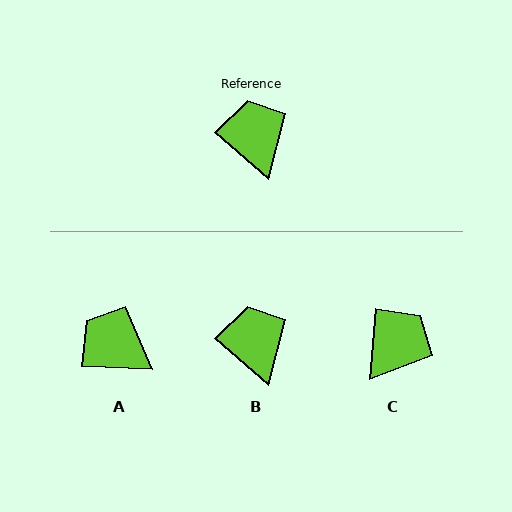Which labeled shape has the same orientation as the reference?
B.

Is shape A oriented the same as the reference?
No, it is off by about 38 degrees.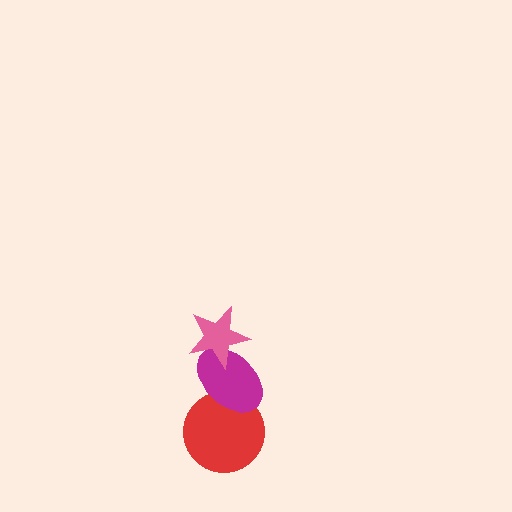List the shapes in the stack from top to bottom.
From top to bottom: the pink star, the magenta ellipse, the red circle.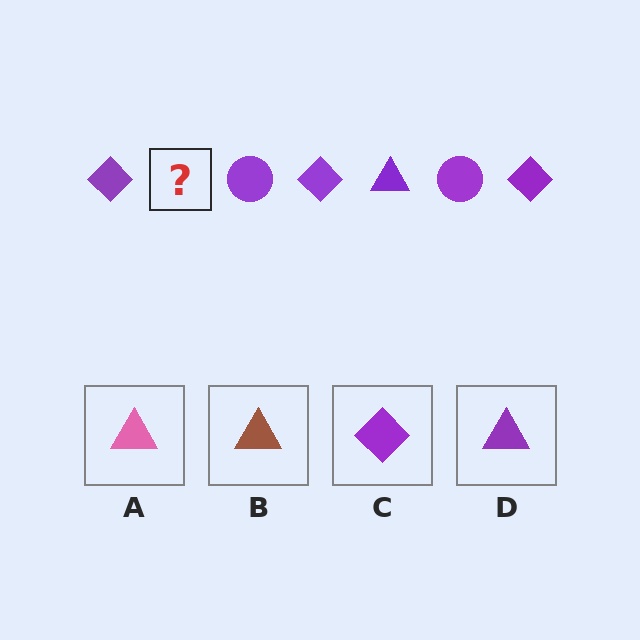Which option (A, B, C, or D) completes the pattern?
D.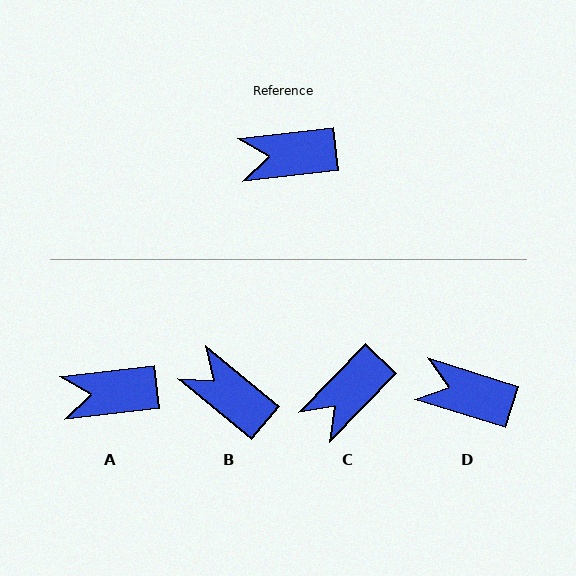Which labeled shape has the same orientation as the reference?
A.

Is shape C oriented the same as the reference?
No, it is off by about 39 degrees.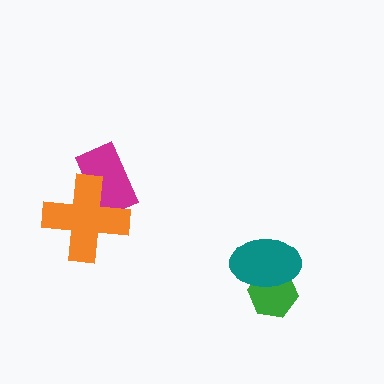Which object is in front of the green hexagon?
The teal ellipse is in front of the green hexagon.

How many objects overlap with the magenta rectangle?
1 object overlaps with the magenta rectangle.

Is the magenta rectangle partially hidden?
Yes, it is partially covered by another shape.